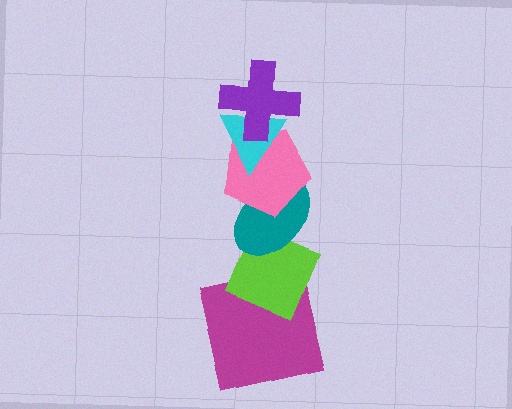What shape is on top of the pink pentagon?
The cyan triangle is on top of the pink pentagon.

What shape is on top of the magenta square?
The lime diamond is on top of the magenta square.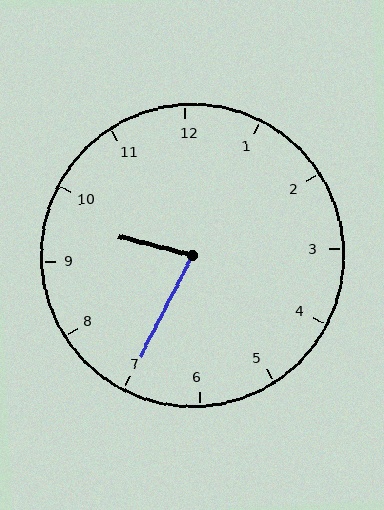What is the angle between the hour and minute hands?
Approximately 78 degrees.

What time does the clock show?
9:35.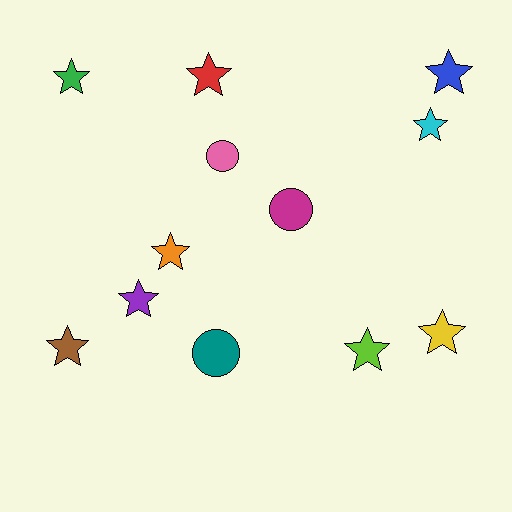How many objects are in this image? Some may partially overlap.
There are 12 objects.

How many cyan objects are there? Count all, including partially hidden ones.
There is 1 cyan object.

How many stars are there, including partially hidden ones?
There are 9 stars.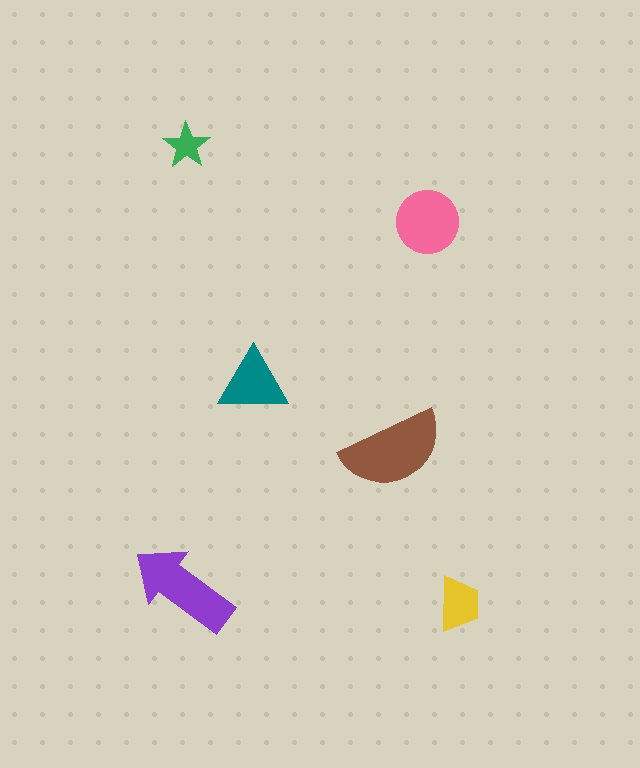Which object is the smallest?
The green star.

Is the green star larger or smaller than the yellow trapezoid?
Smaller.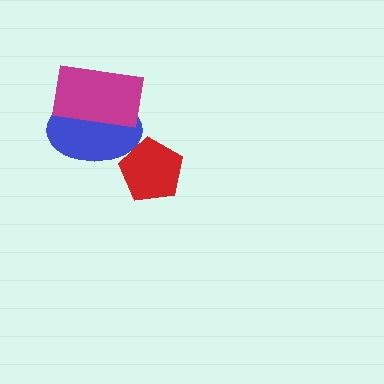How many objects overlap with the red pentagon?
1 object overlaps with the red pentagon.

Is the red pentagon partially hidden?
No, no other shape covers it.